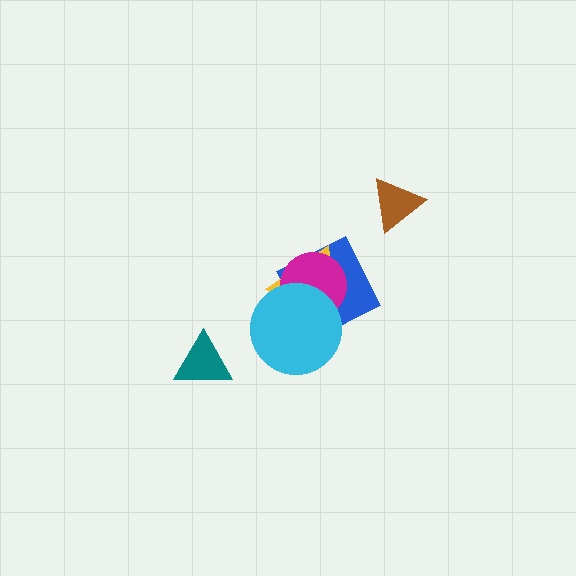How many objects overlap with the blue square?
3 objects overlap with the blue square.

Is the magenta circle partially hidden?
Yes, it is partially covered by another shape.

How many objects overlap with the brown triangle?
0 objects overlap with the brown triangle.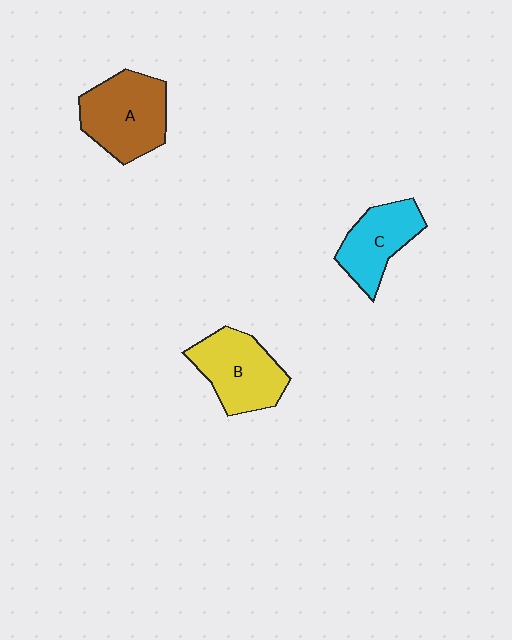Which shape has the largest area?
Shape A (brown).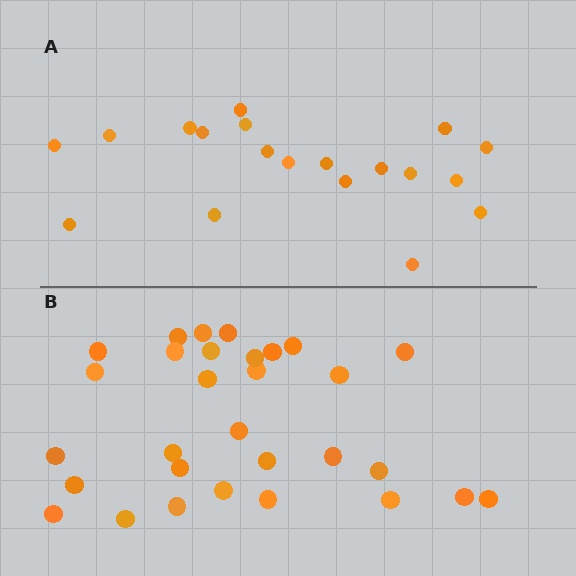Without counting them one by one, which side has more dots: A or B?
Region B (the bottom region) has more dots.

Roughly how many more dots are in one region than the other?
Region B has roughly 12 or so more dots than region A.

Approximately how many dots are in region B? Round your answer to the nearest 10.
About 30 dots.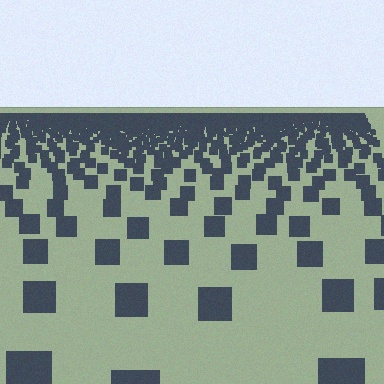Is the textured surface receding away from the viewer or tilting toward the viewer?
The surface is receding away from the viewer. Texture elements get smaller and denser toward the top.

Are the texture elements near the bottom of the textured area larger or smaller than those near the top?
Larger. Near the bottom, elements are closer to the viewer and appear at a bigger on-screen size.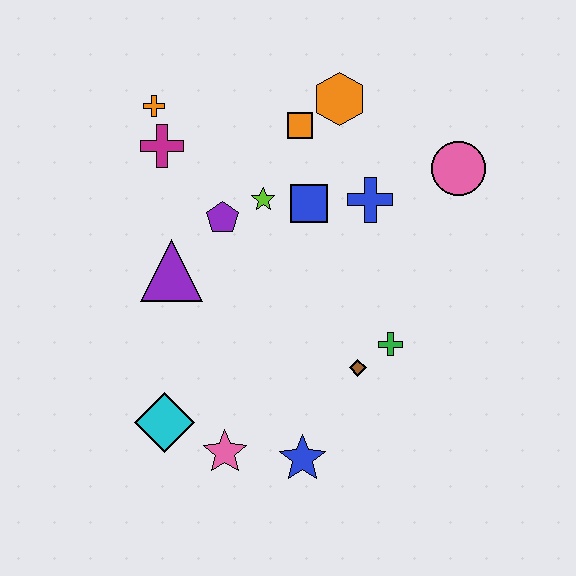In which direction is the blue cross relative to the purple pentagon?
The blue cross is to the right of the purple pentagon.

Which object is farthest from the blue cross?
The cyan diamond is farthest from the blue cross.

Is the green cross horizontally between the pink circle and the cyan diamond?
Yes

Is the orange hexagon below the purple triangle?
No